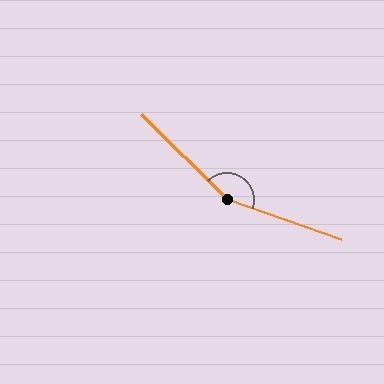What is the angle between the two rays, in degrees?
Approximately 154 degrees.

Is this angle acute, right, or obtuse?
It is obtuse.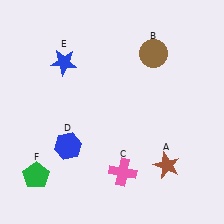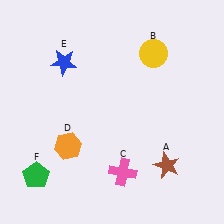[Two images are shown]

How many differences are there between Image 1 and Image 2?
There are 2 differences between the two images.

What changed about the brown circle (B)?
In Image 1, B is brown. In Image 2, it changed to yellow.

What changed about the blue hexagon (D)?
In Image 1, D is blue. In Image 2, it changed to orange.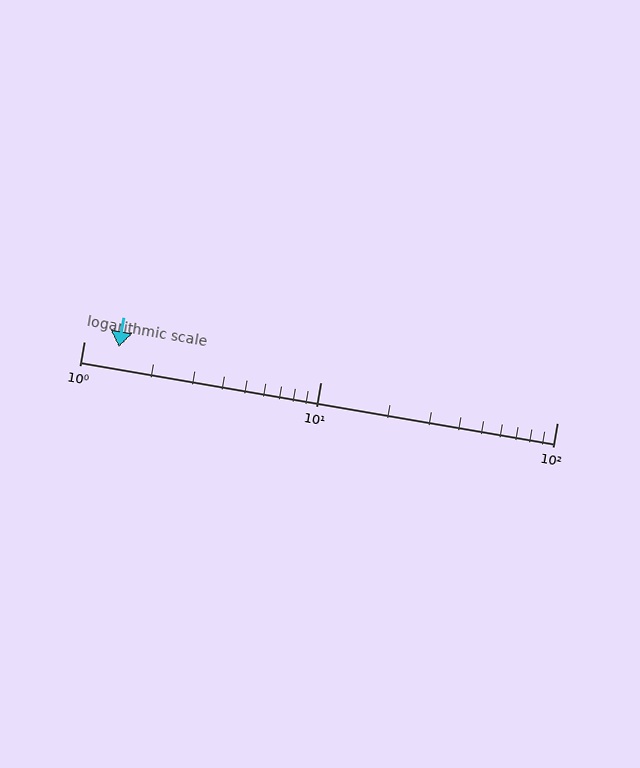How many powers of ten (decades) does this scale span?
The scale spans 2 decades, from 1 to 100.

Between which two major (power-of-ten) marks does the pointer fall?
The pointer is between 1 and 10.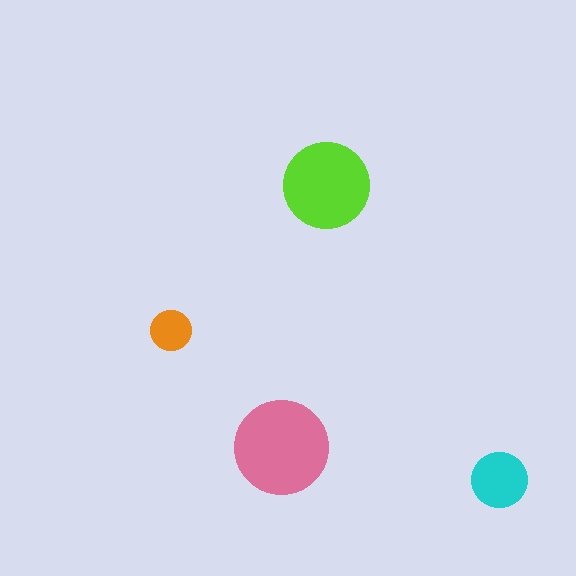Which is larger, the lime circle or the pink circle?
The pink one.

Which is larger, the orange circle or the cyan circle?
The cyan one.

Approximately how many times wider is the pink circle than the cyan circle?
About 1.5 times wider.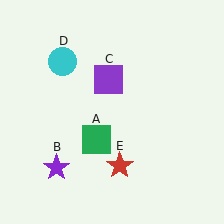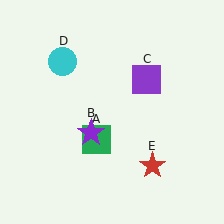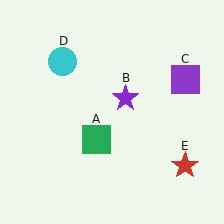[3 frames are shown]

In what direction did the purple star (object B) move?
The purple star (object B) moved up and to the right.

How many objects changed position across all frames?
3 objects changed position: purple star (object B), purple square (object C), red star (object E).